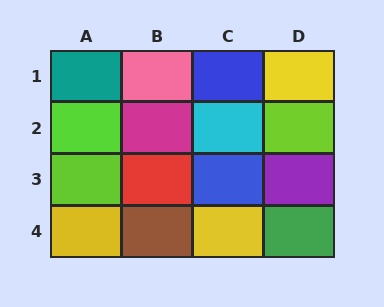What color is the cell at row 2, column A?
Lime.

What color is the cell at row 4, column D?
Green.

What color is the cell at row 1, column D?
Yellow.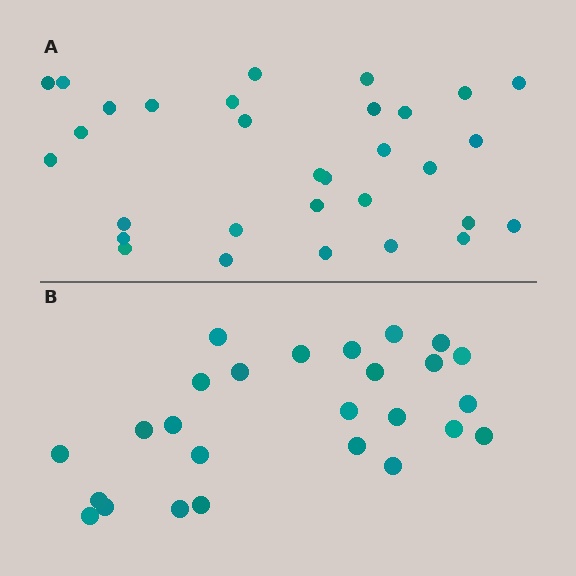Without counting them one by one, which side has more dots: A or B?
Region A (the top region) has more dots.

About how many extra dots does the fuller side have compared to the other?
Region A has about 5 more dots than region B.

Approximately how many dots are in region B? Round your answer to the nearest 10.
About 30 dots. (The exact count is 26, which rounds to 30.)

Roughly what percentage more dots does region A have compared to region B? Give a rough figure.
About 20% more.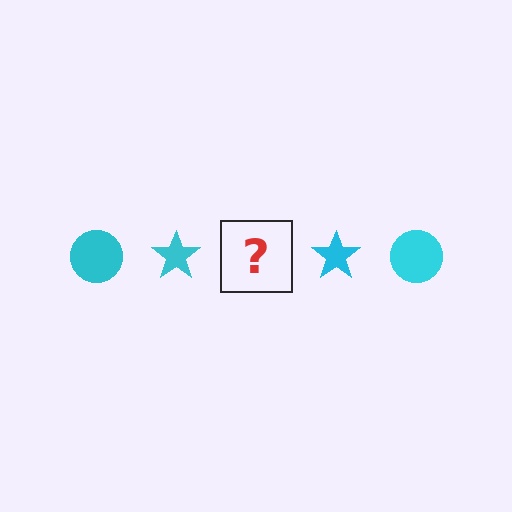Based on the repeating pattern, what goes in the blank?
The blank should be a cyan circle.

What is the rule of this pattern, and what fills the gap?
The rule is that the pattern cycles through circle, star shapes in cyan. The gap should be filled with a cyan circle.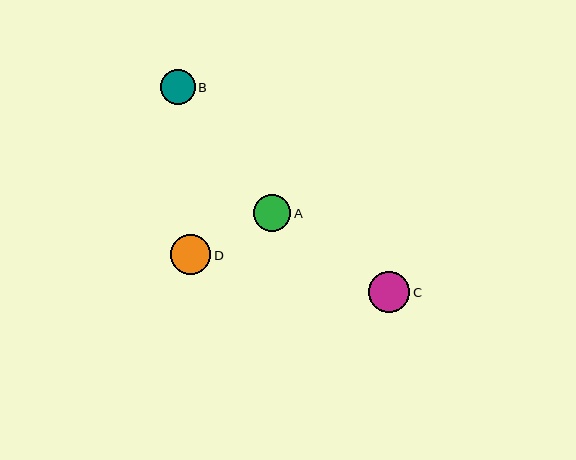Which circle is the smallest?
Circle B is the smallest with a size of approximately 35 pixels.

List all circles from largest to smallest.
From largest to smallest: C, D, A, B.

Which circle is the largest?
Circle C is the largest with a size of approximately 41 pixels.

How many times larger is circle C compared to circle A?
Circle C is approximately 1.1 times the size of circle A.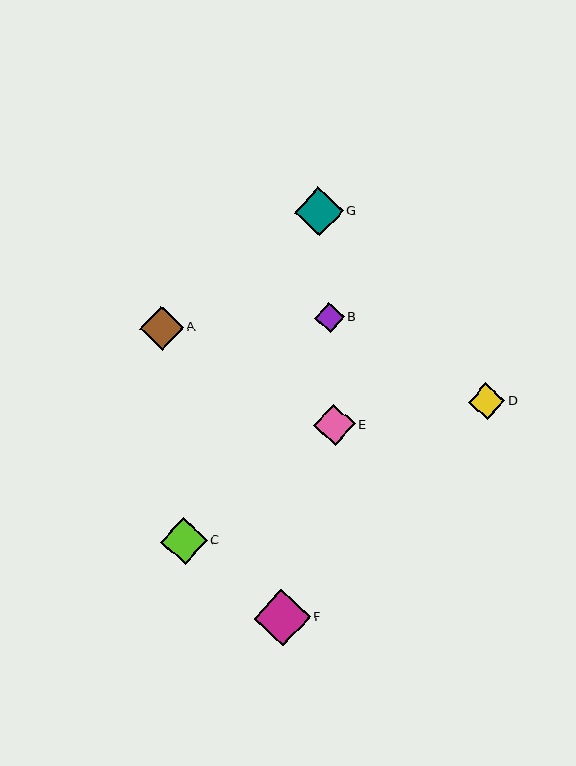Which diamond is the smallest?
Diamond B is the smallest with a size of approximately 30 pixels.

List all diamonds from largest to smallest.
From largest to smallest: F, G, C, A, E, D, B.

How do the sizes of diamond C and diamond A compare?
Diamond C and diamond A are approximately the same size.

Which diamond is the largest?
Diamond F is the largest with a size of approximately 57 pixels.